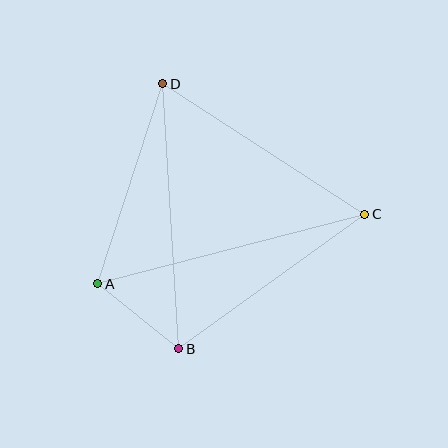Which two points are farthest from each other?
Points A and C are farthest from each other.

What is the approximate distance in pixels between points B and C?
The distance between B and C is approximately 229 pixels.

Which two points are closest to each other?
Points A and B are closest to each other.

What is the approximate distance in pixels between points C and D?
The distance between C and D is approximately 240 pixels.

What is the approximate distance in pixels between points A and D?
The distance between A and D is approximately 210 pixels.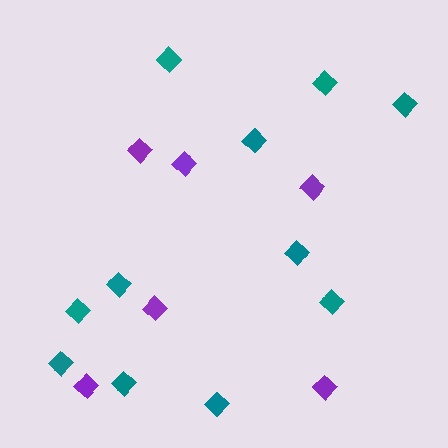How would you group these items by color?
There are 2 groups: one group of purple diamonds (6) and one group of teal diamonds (11).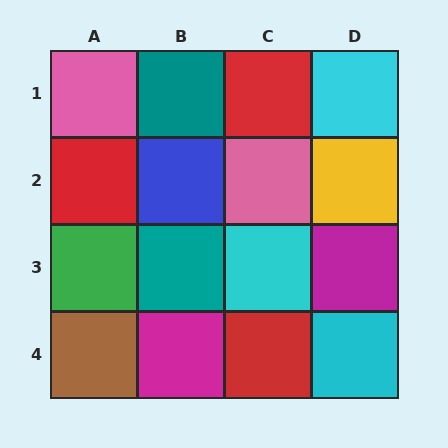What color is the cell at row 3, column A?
Green.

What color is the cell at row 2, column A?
Red.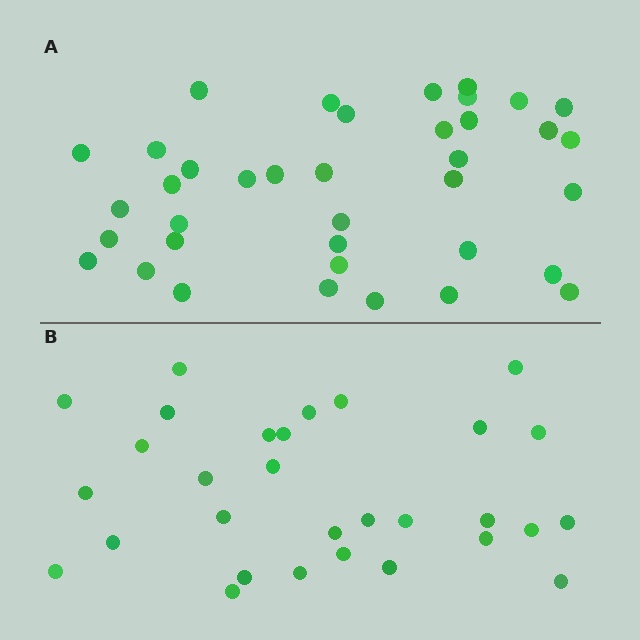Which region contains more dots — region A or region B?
Region A (the top region) has more dots.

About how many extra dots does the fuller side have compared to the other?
Region A has roughly 8 or so more dots than region B.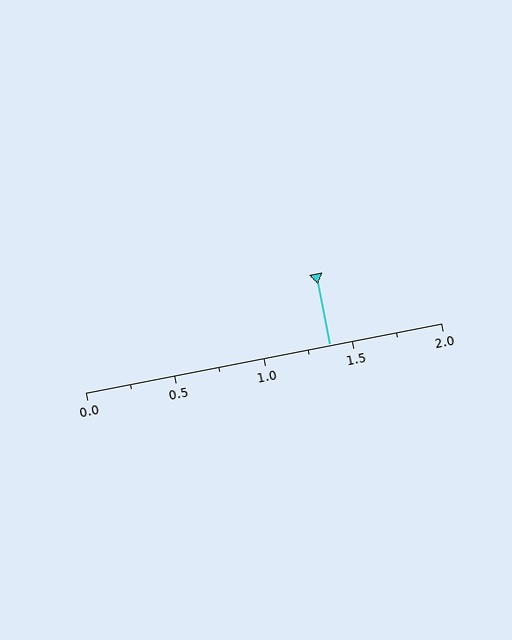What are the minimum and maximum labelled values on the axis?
The axis runs from 0.0 to 2.0.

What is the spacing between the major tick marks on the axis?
The major ticks are spaced 0.5 apart.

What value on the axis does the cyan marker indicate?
The marker indicates approximately 1.38.